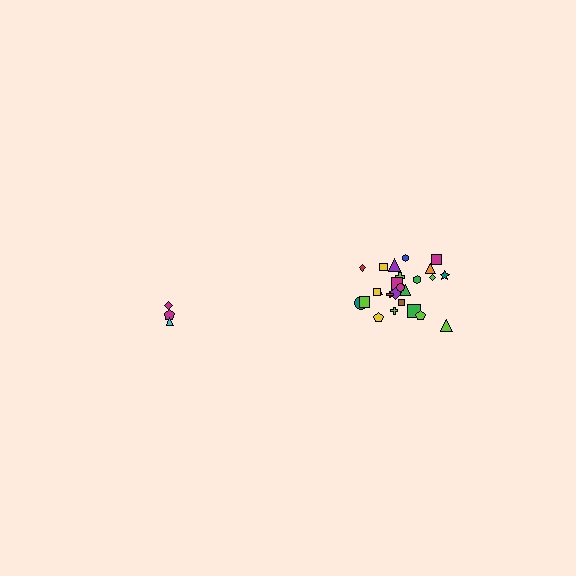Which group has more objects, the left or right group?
The right group.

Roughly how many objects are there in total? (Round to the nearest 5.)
Roughly 30 objects in total.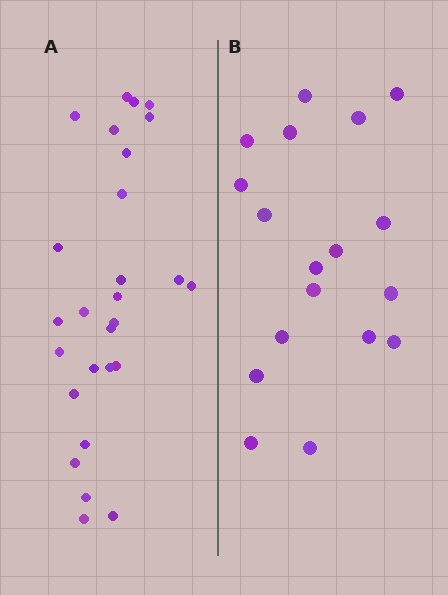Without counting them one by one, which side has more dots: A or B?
Region A (the left region) has more dots.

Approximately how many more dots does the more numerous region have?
Region A has roughly 8 or so more dots than region B.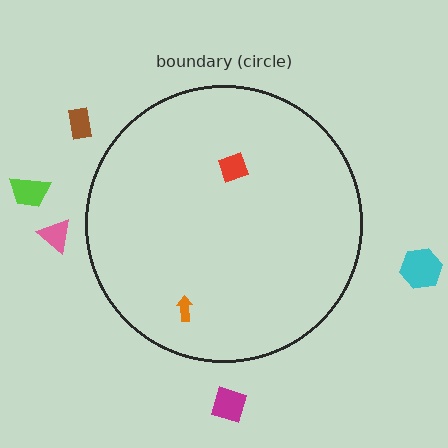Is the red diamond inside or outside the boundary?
Inside.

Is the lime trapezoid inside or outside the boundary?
Outside.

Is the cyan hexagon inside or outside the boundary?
Outside.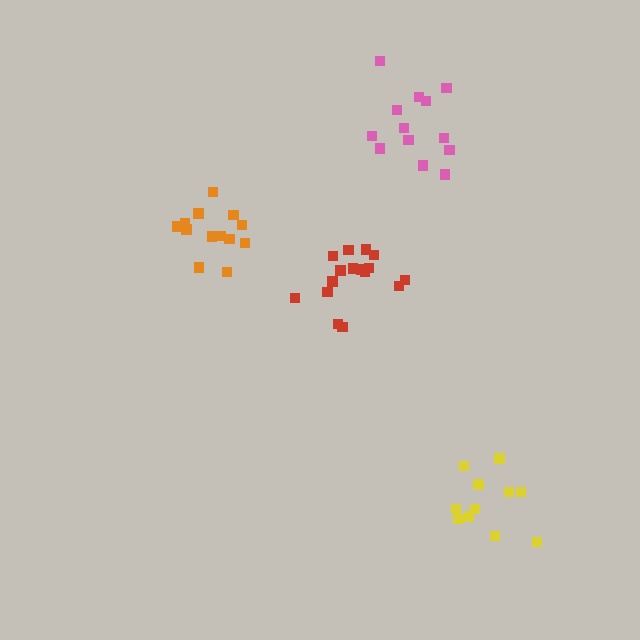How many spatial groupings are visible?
There are 4 spatial groupings.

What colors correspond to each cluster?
The clusters are colored: pink, orange, yellow, red.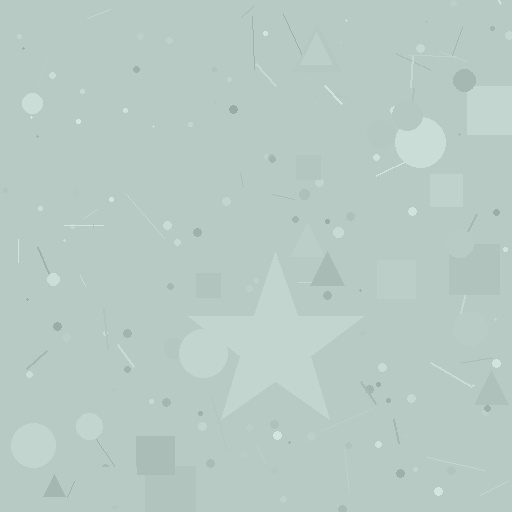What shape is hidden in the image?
A star is hidden in the image.